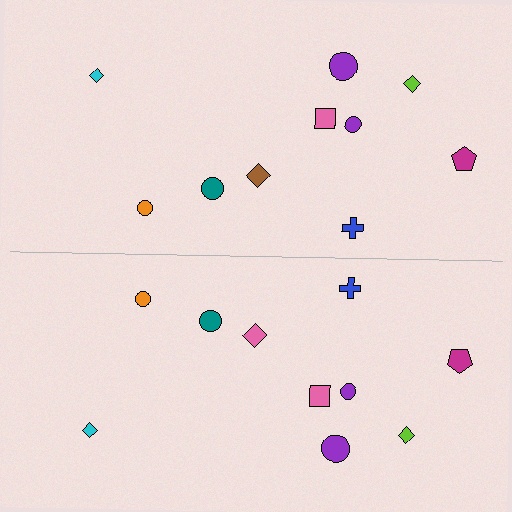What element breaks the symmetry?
The pink diamond on the bottom side breaks the symmetry — its mirror counterpart is brown.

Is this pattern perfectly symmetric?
No, the pattern is not perfectly symmetric. The pink diamond on the bottom side breaks the symmetry — its mirror counterpart is brown.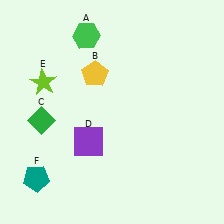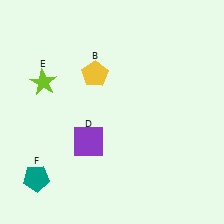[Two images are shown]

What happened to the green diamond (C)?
The green diamond (C) was removed in Image 2. It was in the bottom-left area of Image 1.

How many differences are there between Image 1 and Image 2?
There are 2 differences between the two images.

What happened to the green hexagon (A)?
The green hexagon (A) was removed in Image 2. It was in the top-left area of Image 1.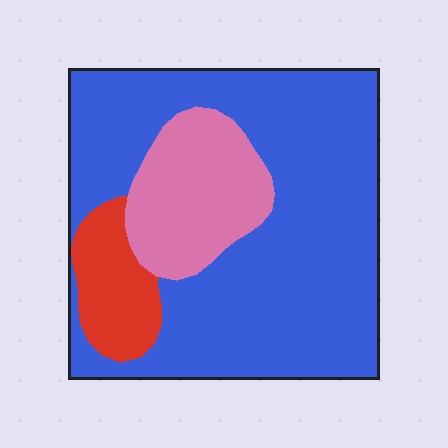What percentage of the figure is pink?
Pink covers 19% of the figure.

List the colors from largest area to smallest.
From largest to smallest: blue, pink, red.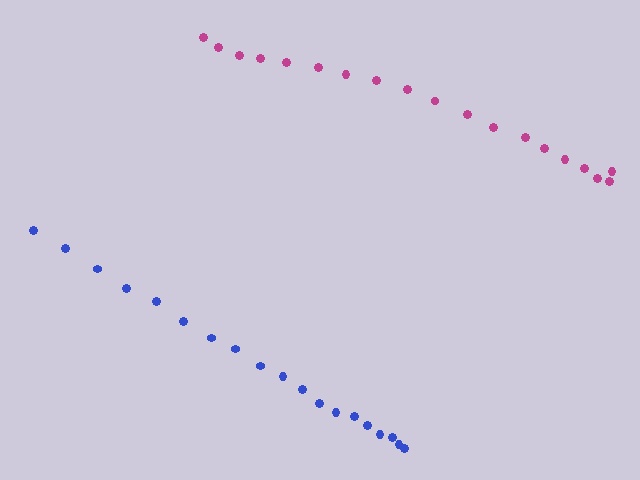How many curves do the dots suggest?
There are 2 distinct paths.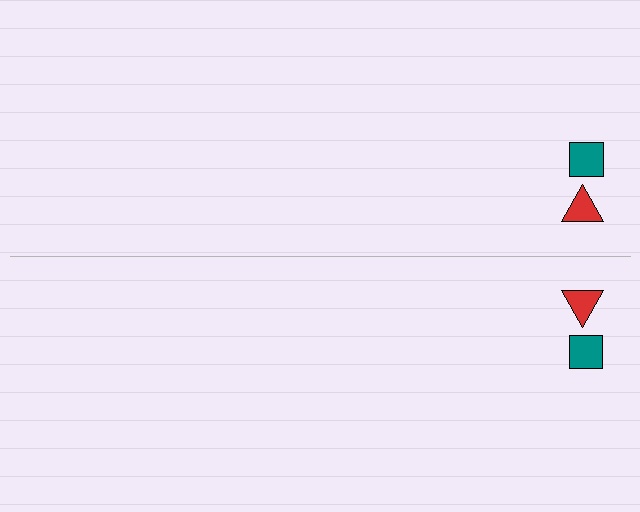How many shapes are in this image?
There are 4 shapes in this image.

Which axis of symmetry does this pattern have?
The pattern has a horizontal axis of symmetry running through the center of the image.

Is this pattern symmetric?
Yes, this pattern has bilateral (reflection) symmetry.